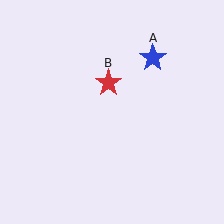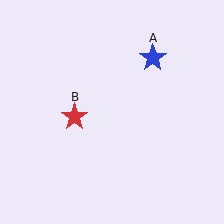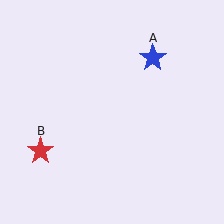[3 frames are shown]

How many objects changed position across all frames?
1 object changed position: red star (object B).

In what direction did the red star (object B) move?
The red star (object B) moved down and to the left.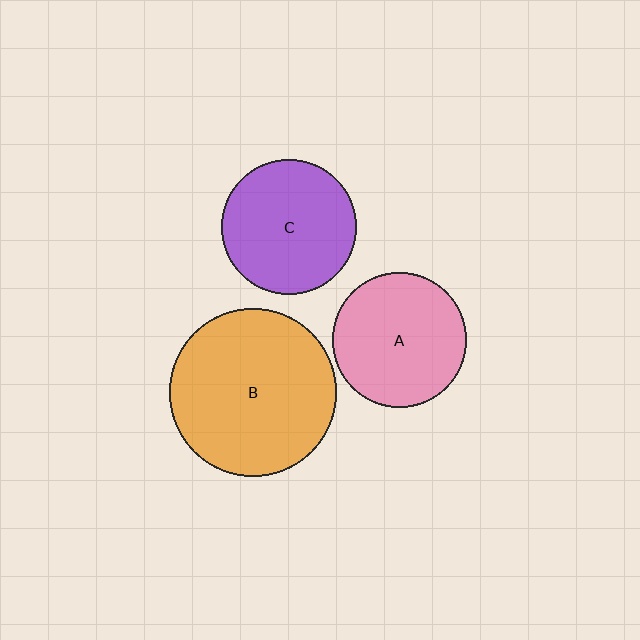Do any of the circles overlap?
No, none of the circles overlap.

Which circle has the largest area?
Circle B (orange).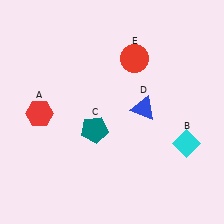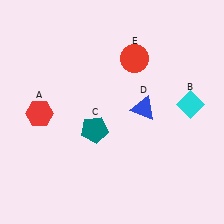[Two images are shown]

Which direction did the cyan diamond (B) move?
The cyan diamond (B) moved up.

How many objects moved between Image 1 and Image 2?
1 object moved between the two images.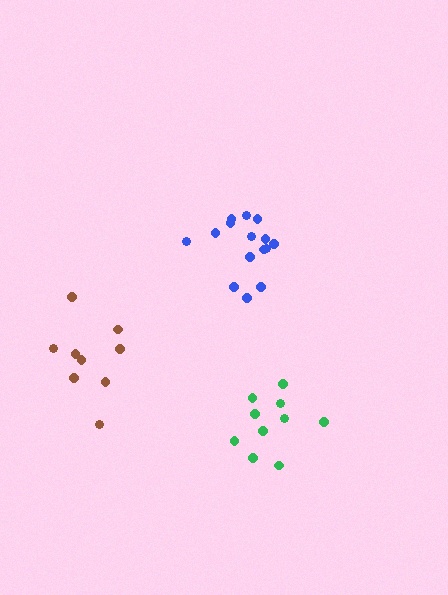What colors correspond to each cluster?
The clusters are colored: blue, green, brown.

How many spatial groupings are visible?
There are 3 spatial groupings.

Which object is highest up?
The blue cluster is topmost.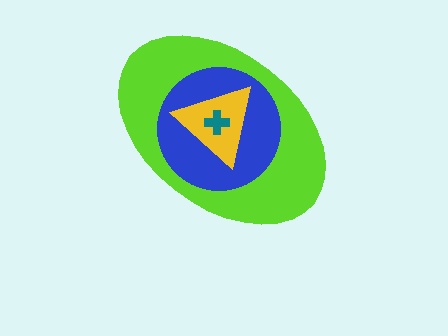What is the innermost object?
The teal cross.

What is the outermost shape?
The lime ellipse.